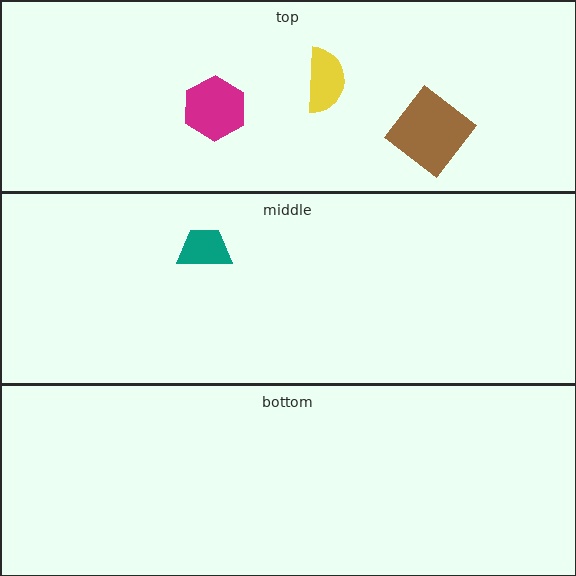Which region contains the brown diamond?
The top region.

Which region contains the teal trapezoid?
The middle region.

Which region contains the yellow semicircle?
The top region.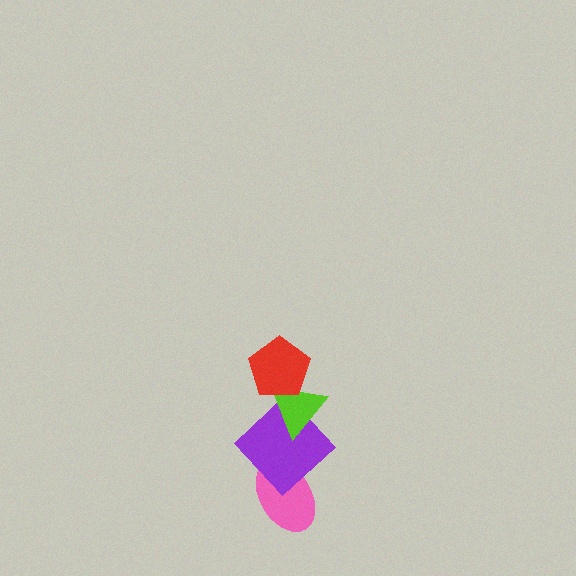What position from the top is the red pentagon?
The red pentagon is 1st from the top.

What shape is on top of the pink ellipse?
The purple diamond is on top of the pink ellipse.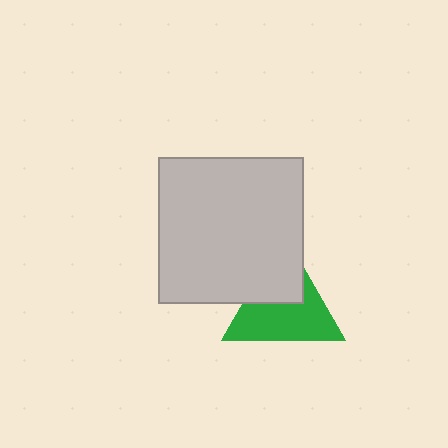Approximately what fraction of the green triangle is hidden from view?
Roughly 37% of the green triangle is hidden behind the light gray square.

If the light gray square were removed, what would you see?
You would see the complete green triangle.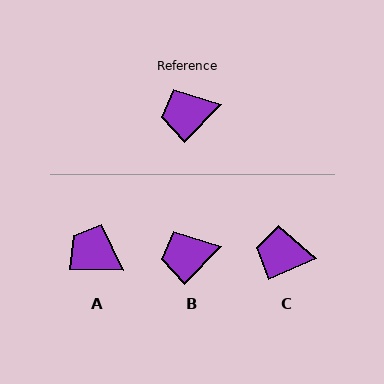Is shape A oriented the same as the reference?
No, it is off by about 47 degrees.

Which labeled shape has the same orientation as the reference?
B.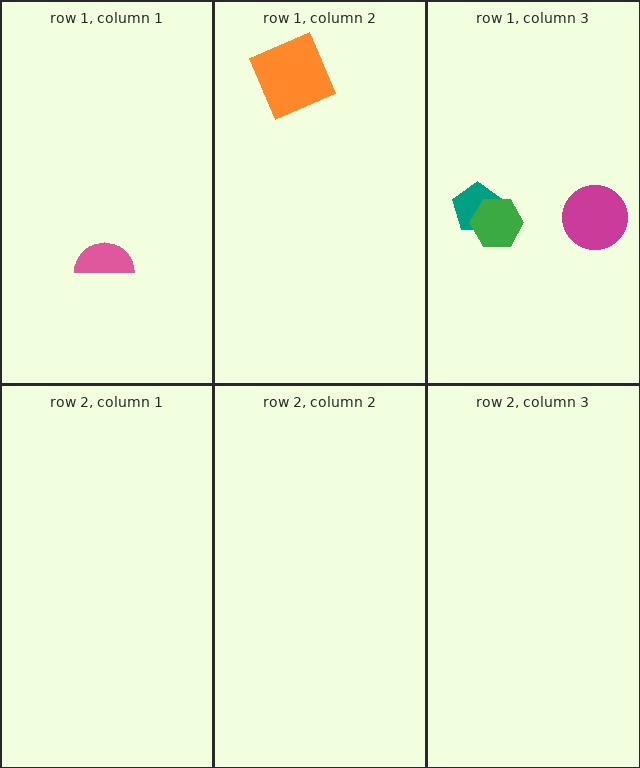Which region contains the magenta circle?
The row 1, column 3 region.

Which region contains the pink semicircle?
The row 1, column 1 region.